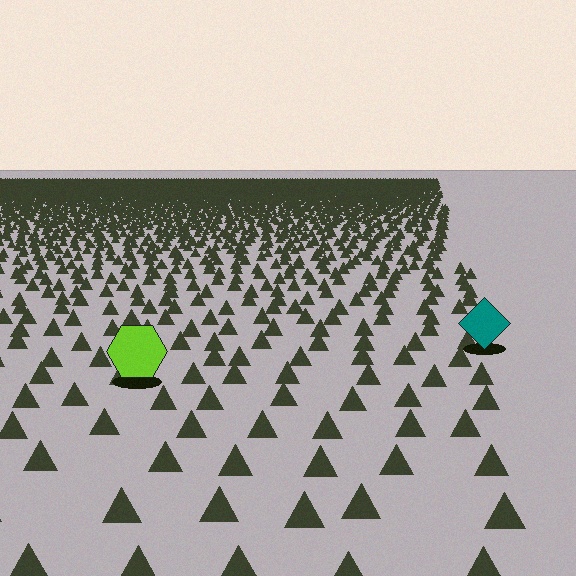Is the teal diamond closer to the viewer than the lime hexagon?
No. The lime hexagon is closer — you can tell from the texture gradient: the ground texture is coarser near it.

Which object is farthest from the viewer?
The teal diamond is farthest from the viewer. It appears smaller and the ground texture around it is denser.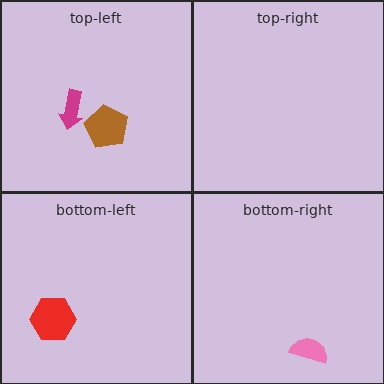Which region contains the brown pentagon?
The top-left region.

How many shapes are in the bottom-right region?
1.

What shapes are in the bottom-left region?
The red hexagon.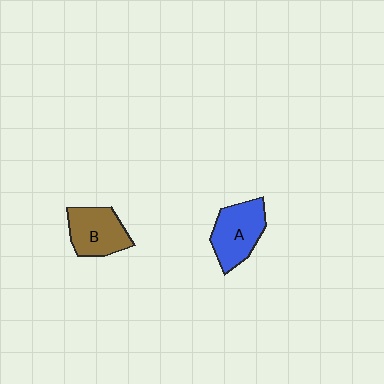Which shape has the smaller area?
Shape B (brown).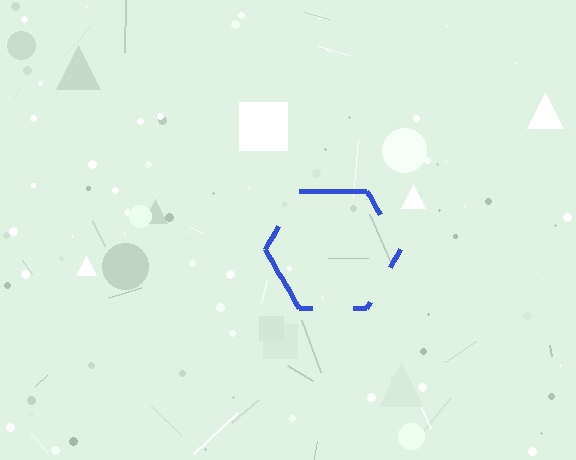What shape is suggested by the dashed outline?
The dashed outline suggests a hexagon.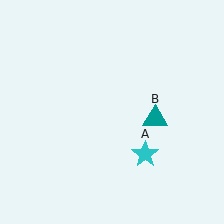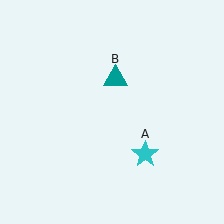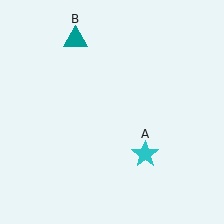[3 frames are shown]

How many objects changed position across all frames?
1 object changed position: teal triangle (object B).